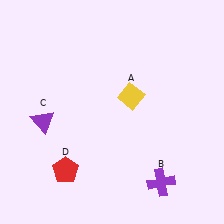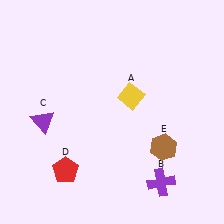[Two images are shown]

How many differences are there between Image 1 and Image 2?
There is 1 difference between the two images.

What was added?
A brown hexagon (E) was added in Image 2.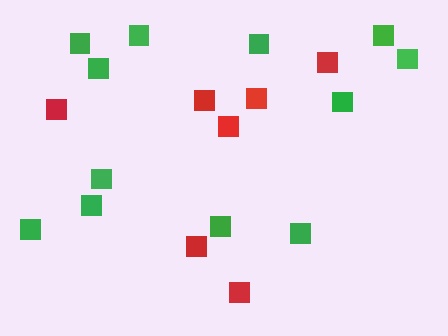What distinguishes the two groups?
There are 2 groups: one group of red squares (7) and one group of green squares (12).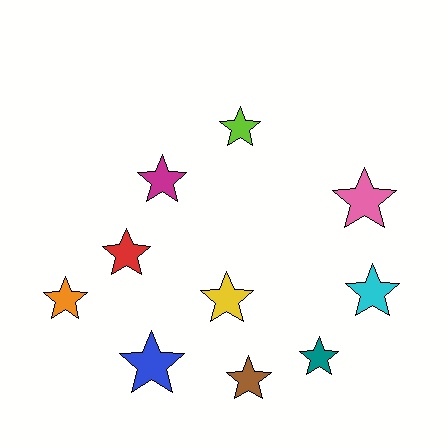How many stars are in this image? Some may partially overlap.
There are 10 stars.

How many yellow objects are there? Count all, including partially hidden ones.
There is 1 yellow object.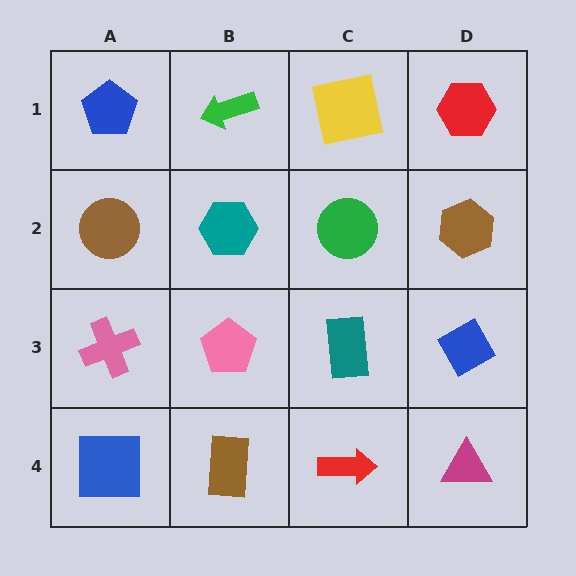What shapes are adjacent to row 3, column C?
A green circle (row 2, column C), a red arrow (row 4, column C), a pink pentagon (row 3, column B), a blue diamond (row 3, column D).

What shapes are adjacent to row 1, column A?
A brown circle (row 2, column A), a green arrow (row 1, column B).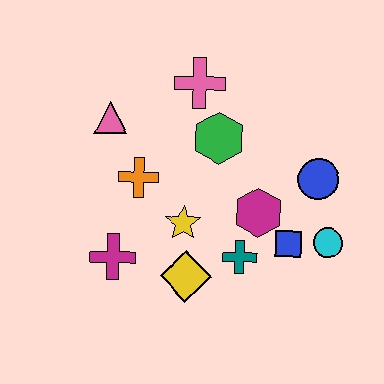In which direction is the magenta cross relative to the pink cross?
The magenta cross is below the pink cross.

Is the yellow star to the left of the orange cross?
No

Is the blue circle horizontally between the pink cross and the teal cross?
No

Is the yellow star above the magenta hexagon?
No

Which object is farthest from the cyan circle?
The pink triangle is farthest from the cyan circle.